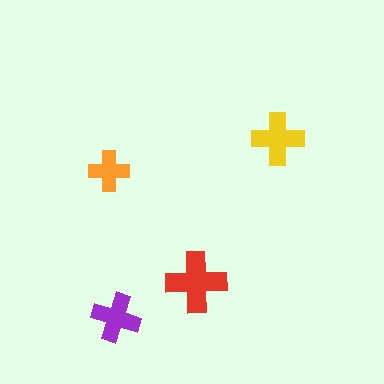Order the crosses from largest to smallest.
the red one, the yellow one, the purple one, the orange one.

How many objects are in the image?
There are 4 objects in the image.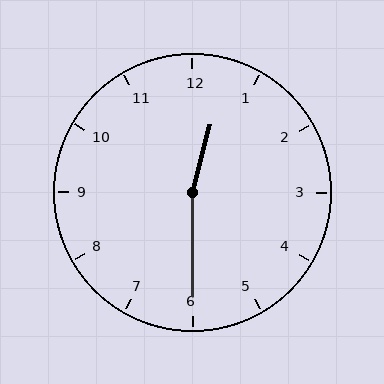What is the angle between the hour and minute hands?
Approximately 165 degrees.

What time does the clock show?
12:30.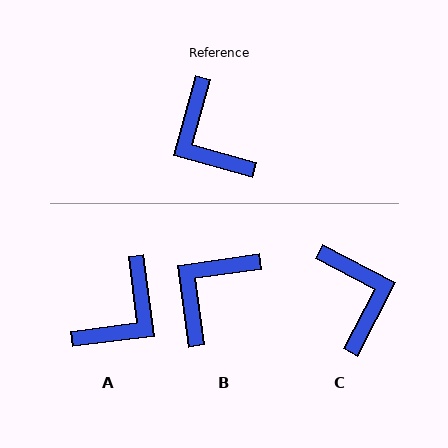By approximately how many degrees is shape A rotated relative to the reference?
Approximately 113 degrees counter-clockwise.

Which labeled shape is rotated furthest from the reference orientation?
C, about 168 degrees away.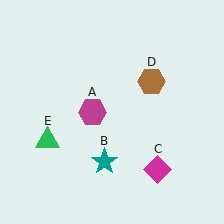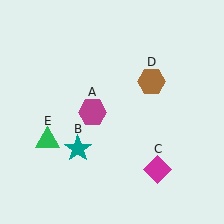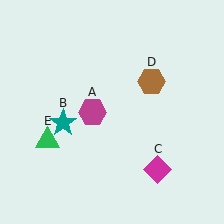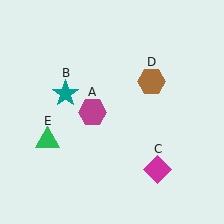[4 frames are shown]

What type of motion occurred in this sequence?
The teal star (object B) rotated clockwise around the center of the scene.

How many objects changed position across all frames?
1 object changed position: teal star (object B).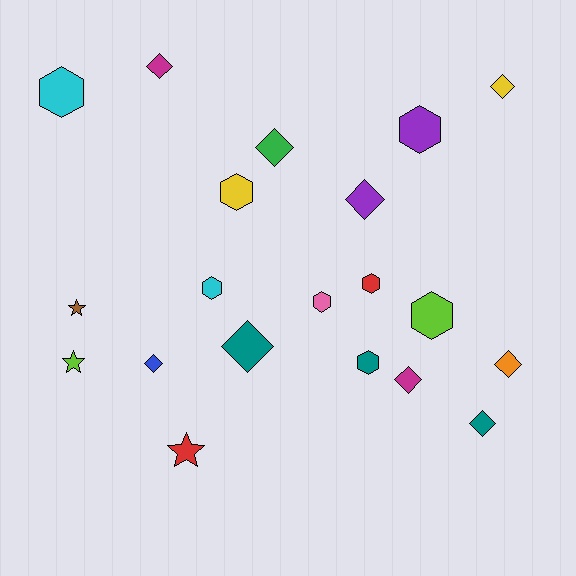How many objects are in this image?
There are 20 objects.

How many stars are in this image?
There are 3 stars.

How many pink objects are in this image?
There is 1 pink object.